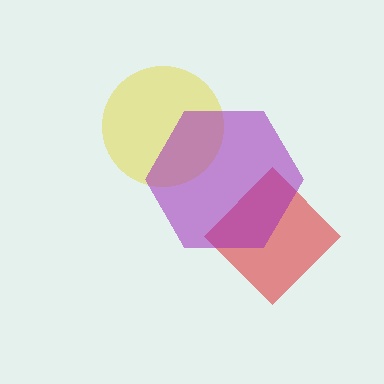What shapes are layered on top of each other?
The layered shapes are: a yellow circle, a red diamond, a purple hexagon.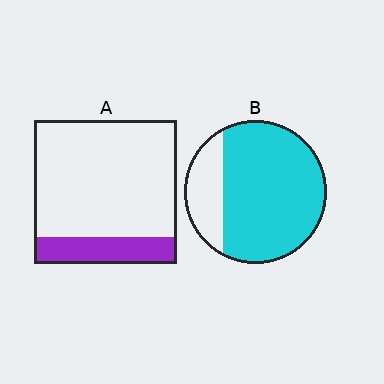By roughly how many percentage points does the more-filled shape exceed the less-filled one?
By roughly 60 percentage points (B over A).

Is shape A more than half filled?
No.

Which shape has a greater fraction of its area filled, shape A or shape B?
Shape B.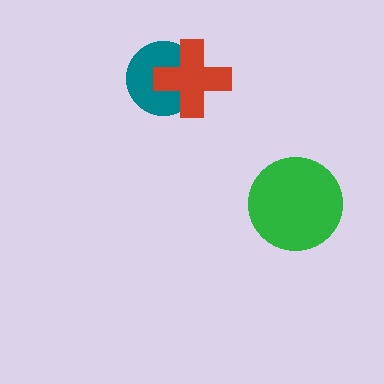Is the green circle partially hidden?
No, no other shape covers it.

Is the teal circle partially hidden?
Yes, it is partially covered by another shape.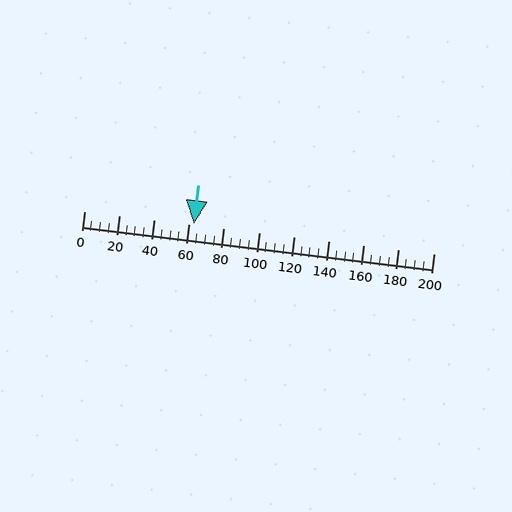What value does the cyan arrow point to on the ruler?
The cyan arrow points to approximately 63.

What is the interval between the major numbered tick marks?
The major tick marks are spaced 20 units apart.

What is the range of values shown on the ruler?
The ruler shows values from 0 to 200.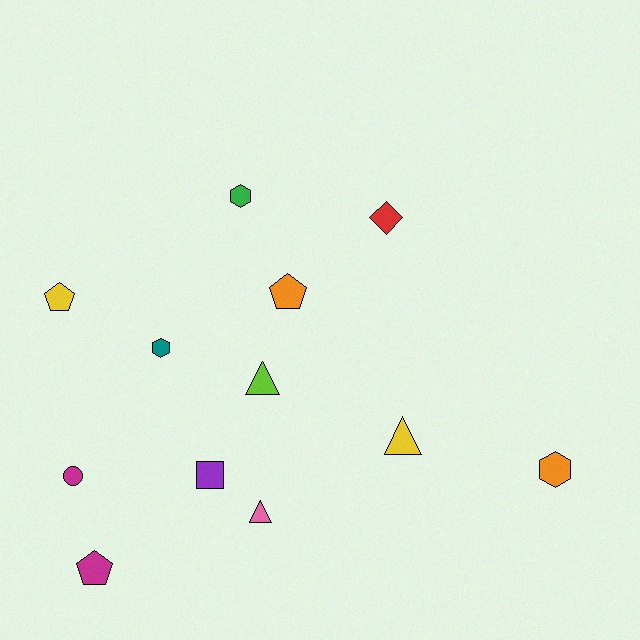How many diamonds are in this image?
There is 1 diamond.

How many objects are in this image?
There are 12 objects.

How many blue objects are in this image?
There are no blue objects.